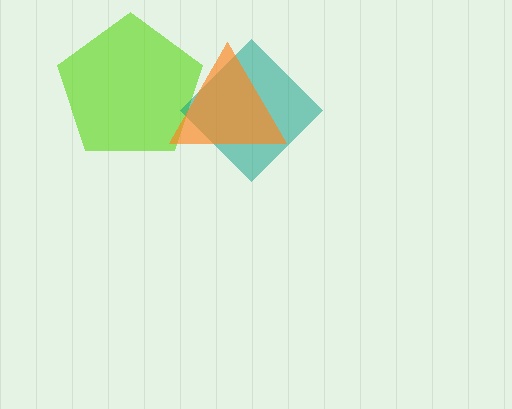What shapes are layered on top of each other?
The layered shapes are: a lime pentagon, a teal diamond, an orange triangle.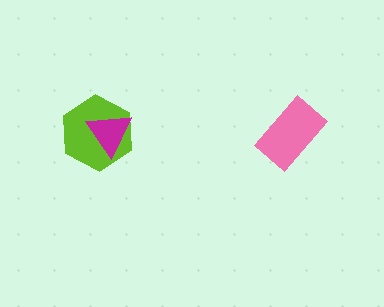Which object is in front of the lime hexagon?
The magenta triangle is in front of the lime hexagon.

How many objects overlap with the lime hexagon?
1 object overlaps with the lime hexagon.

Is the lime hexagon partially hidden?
Yes, it is partially covered by another shape.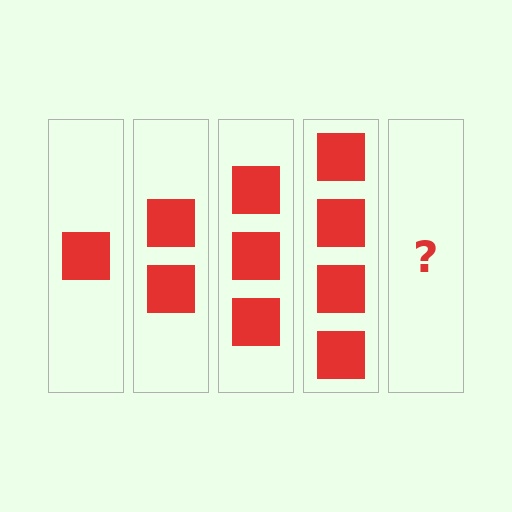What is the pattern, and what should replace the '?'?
The pattern is that each step adds one more square. The '?' should be 5 squares.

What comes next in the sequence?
The next element should be 5 squares.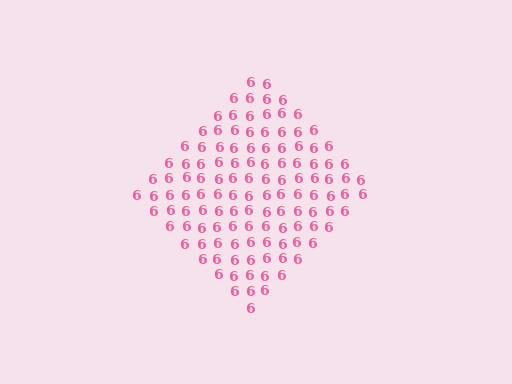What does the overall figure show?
The overall figure shows a diamond.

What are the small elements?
The small elements are digit 6's.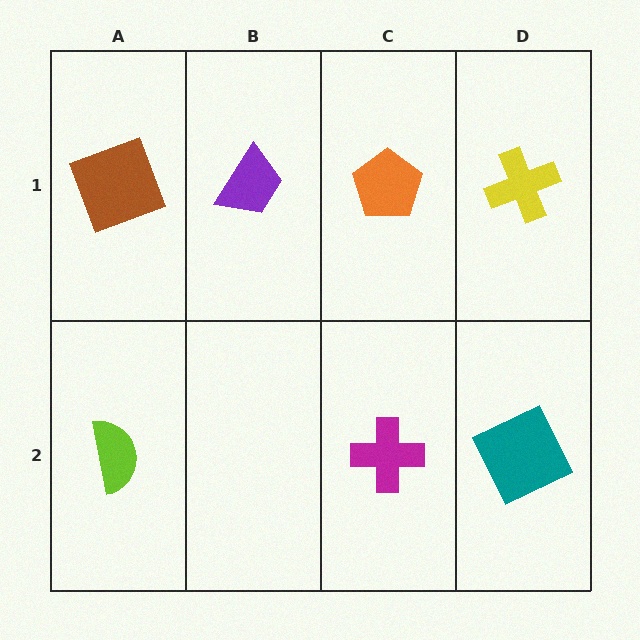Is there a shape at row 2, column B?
No, that cell is empty.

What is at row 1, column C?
An orange pentagon.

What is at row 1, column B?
A purple trapezoid.